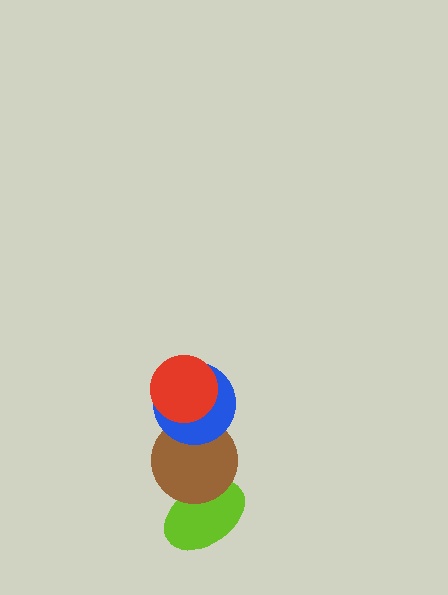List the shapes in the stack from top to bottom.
From top to bottom: the red circle, the blue circle, the brown circle, the lime ellipse.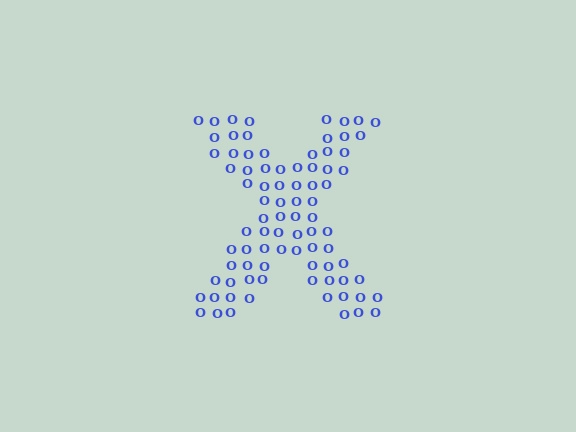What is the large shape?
The large shape is the letter X.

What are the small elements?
The small elements are letter O's.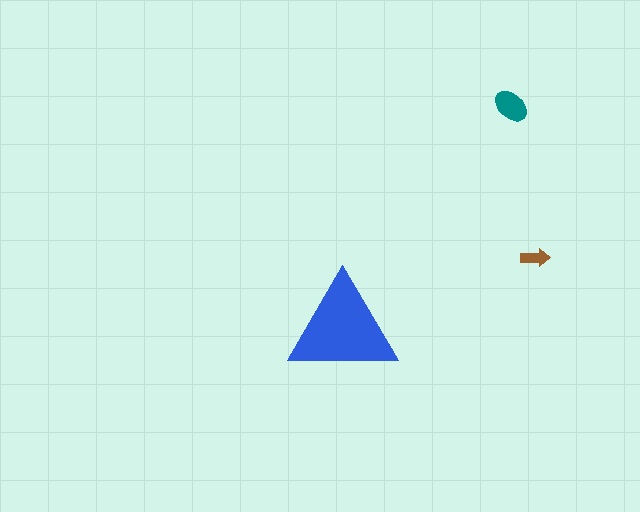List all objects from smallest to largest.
The brown arrow, the teal ellipse, the blue triangle.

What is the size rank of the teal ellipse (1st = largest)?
2nd.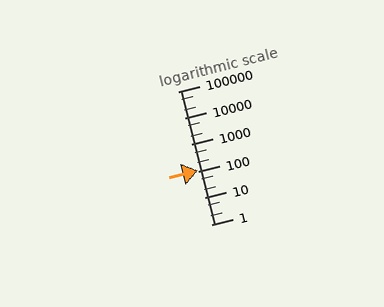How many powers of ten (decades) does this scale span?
The scale spans 5 decades, from 1 to 100000.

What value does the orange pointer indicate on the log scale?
The pointer indicates approximately 110.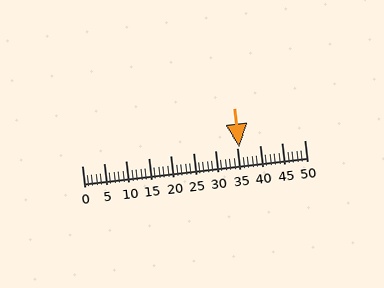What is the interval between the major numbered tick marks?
The major tick marks are spaced 5 units apart.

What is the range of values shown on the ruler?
The ruler shows values from 0 to 50.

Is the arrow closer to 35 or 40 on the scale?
The arrow is closer to 35.